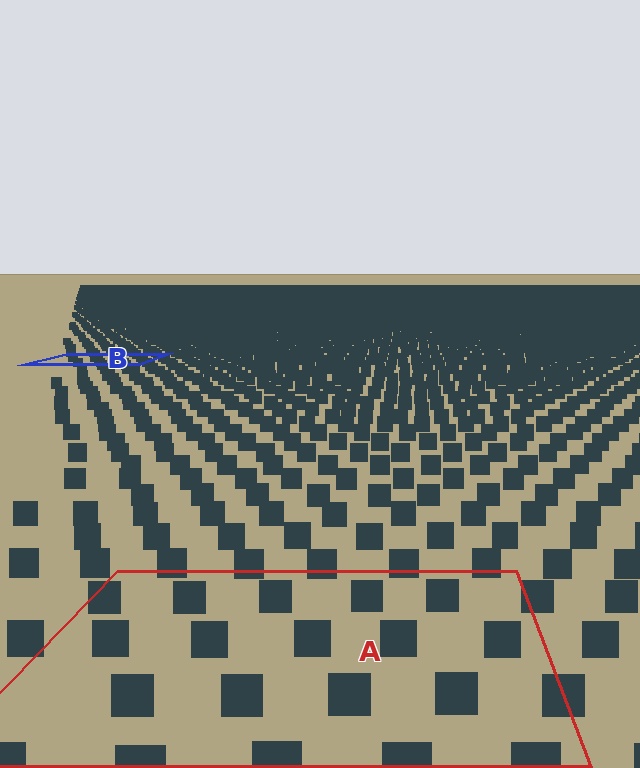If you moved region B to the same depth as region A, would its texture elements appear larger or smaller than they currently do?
They would appear larger. At a closer depth, the same texture elements are projected at a bigger on-screen size.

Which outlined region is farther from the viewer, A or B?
Region B is farther from the viewer — the texture elements inside it appear smaller and more densely packed.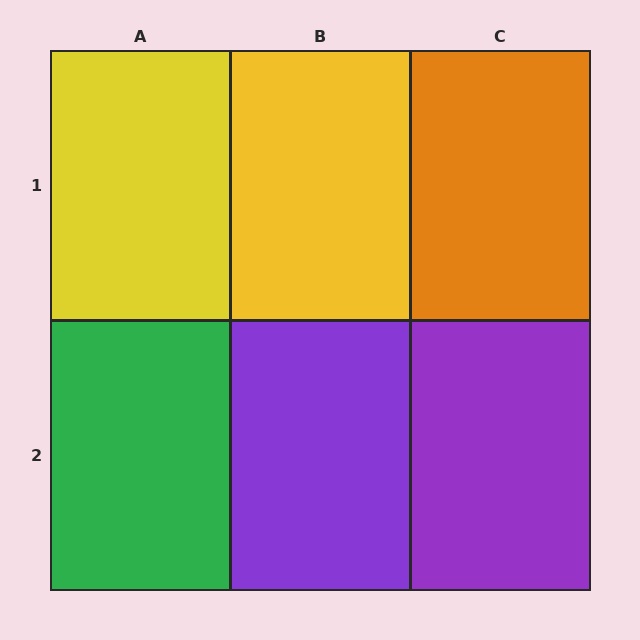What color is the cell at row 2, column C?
Purple.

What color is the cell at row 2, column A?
Green.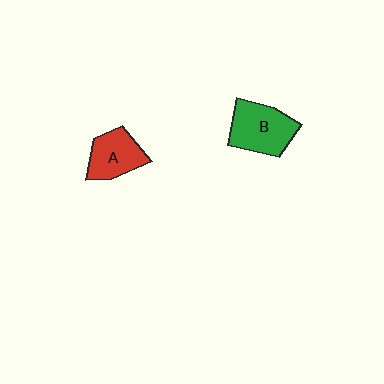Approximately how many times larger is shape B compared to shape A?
Approximately 1.3 times.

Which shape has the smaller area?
Shape A (red).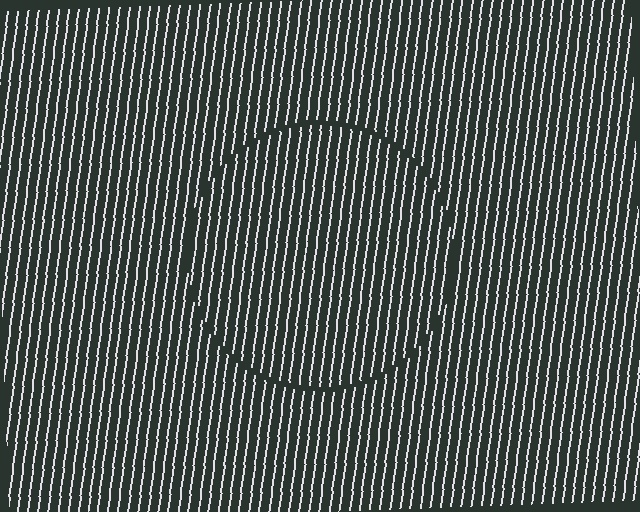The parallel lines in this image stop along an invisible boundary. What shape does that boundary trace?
An illusory circle. The interior of the shape contains the same grating, shifted by half a period — the contour is defined by the phase discontinuity where line-ends from the inner and outer gratings abut.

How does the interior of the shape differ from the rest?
The interior of the shape contains the same grating, shifted by half a period — the contour is defined by the phase discontinuity where line-ends from the inner and outer gratings abut.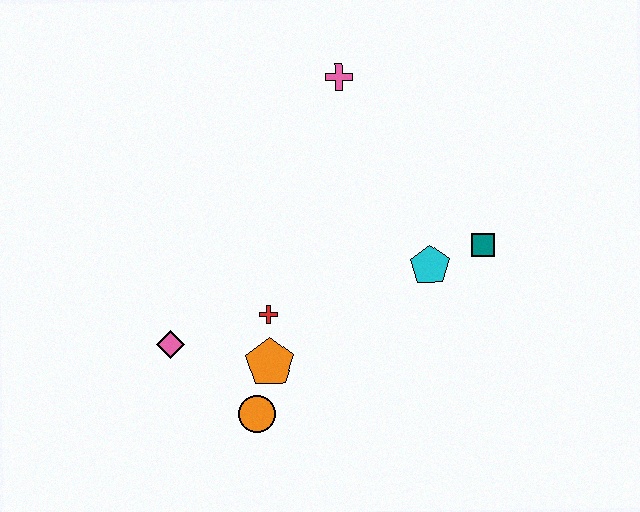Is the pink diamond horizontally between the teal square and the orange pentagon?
No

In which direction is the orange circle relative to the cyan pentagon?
The orange circle is to the left of the cyan pentagon.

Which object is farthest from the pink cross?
The orange circle is farthest from the pink cross.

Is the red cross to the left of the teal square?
Yes